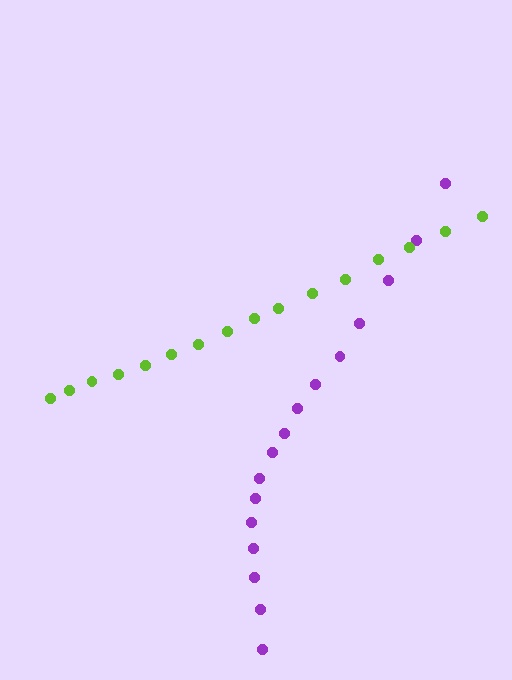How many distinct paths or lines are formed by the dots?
There are 2 distinct paths.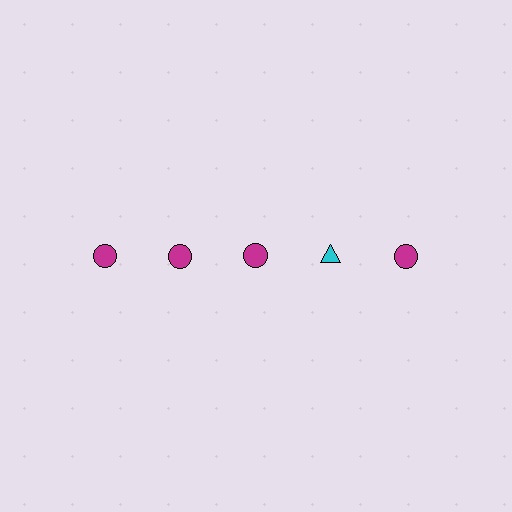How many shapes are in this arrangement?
There are 5 shapes arranged in a grid pattern.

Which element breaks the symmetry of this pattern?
The cyan triangle in the top row, second from right column breaks the symmetry. All other shapes are magenta circles.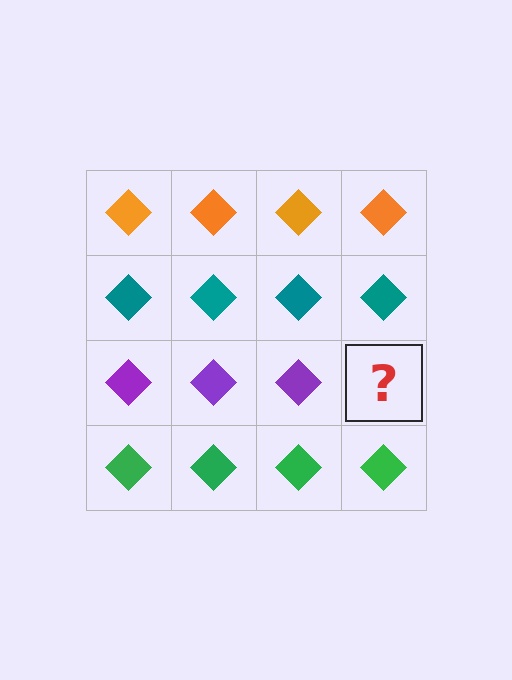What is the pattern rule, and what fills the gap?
The rule is that each row has a consistent color. The gap should be filled with a purple diamond.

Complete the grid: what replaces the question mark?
The question mark should be replaced with a purple diamond.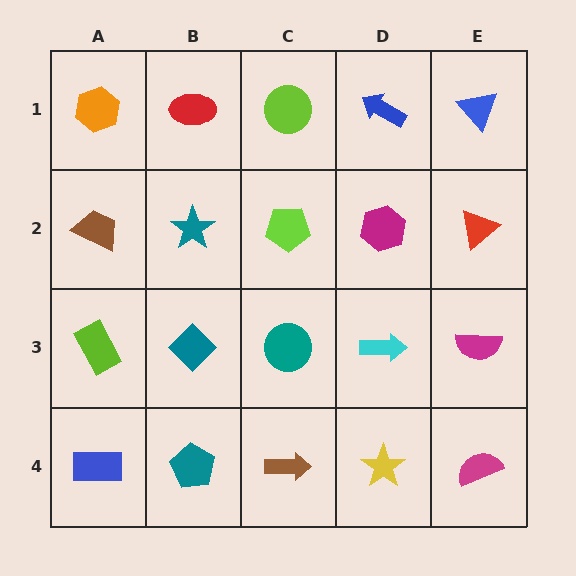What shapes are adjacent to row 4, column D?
A cyan arrow (row 3, column D), a brown arrow (row 4, column C), a magenta semicircle (row 4, column E).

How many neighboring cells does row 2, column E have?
3.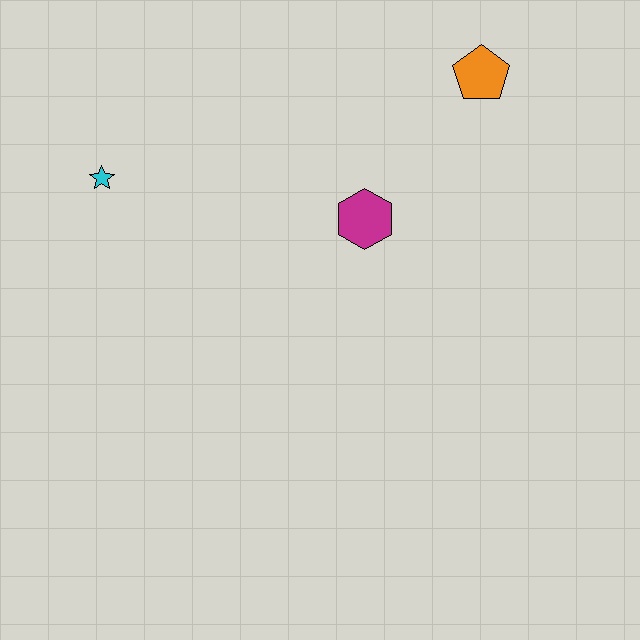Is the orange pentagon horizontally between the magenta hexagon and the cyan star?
No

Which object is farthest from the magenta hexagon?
The cyan star is farthest from the magenta hexagon.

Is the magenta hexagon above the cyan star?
No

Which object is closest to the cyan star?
The magenta hexagon is closest to the cyan star.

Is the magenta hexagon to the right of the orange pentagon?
No